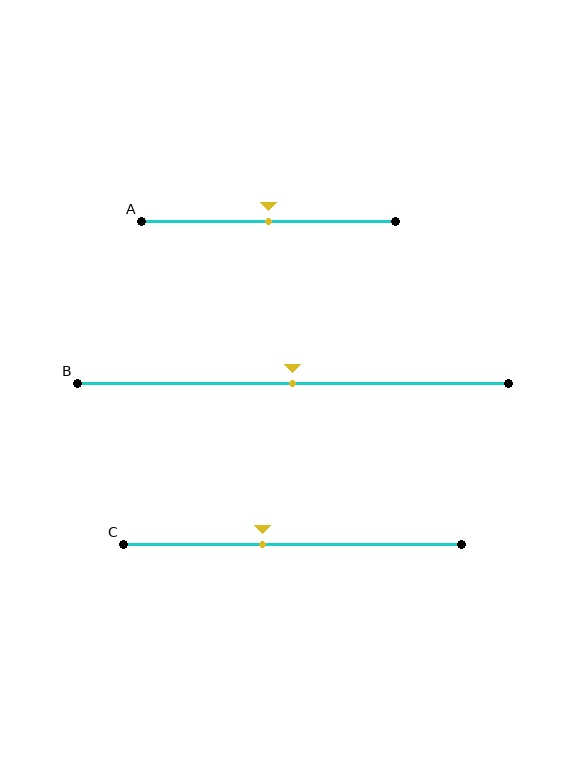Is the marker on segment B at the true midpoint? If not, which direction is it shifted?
Yes, the marker on segment B is at the true midpoint.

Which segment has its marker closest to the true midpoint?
Segment A has its marker closest to the true midpoint.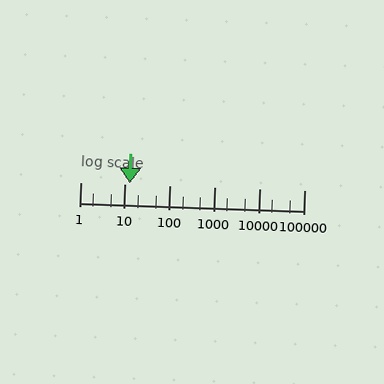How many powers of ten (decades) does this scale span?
The scale spans 5 decades, from 1 to 100000.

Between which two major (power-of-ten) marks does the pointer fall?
The pointer is between 10 and 100.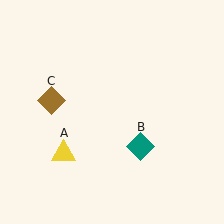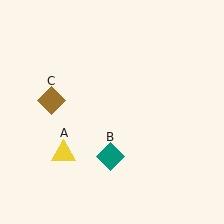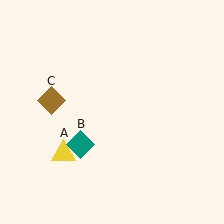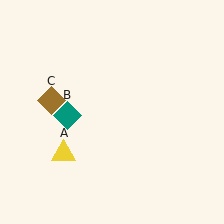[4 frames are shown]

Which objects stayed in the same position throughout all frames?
Yellow triangle (object A) and brown diamond (object C) remained stationary.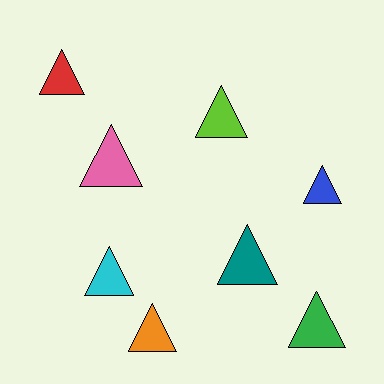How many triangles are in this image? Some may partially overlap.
There are 8 triangles.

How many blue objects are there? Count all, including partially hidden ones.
There is 1 blue object.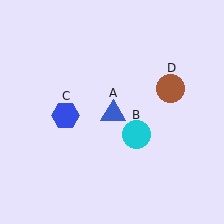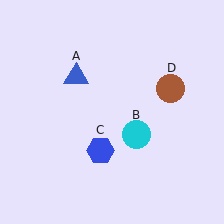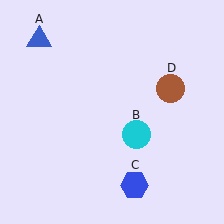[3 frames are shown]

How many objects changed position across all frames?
2 objects changed position: blue triangle (object A), blue hexagon (object C).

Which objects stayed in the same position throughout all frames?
Cyan circle (object B) and brown circle (object D) remained stationary.